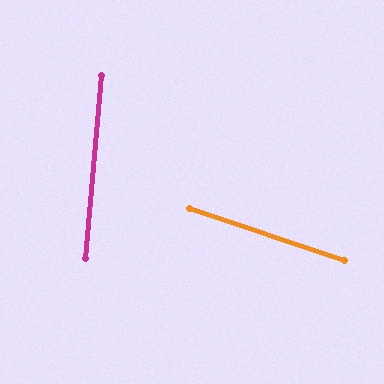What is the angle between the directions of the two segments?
Approximately 76 degrees.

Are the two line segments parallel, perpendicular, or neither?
Neither parallel nor perpendicular — they differ by about 76°.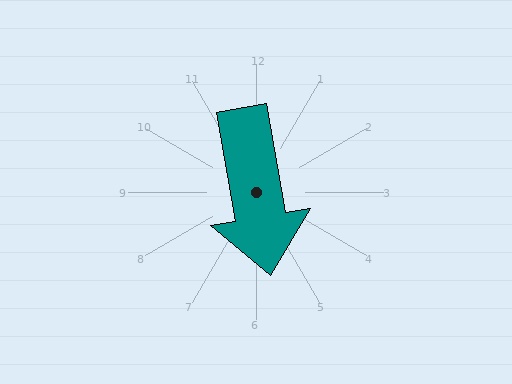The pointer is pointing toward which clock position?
Roughly 6 o'clock.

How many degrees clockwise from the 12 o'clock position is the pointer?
Approximately 170 degrees.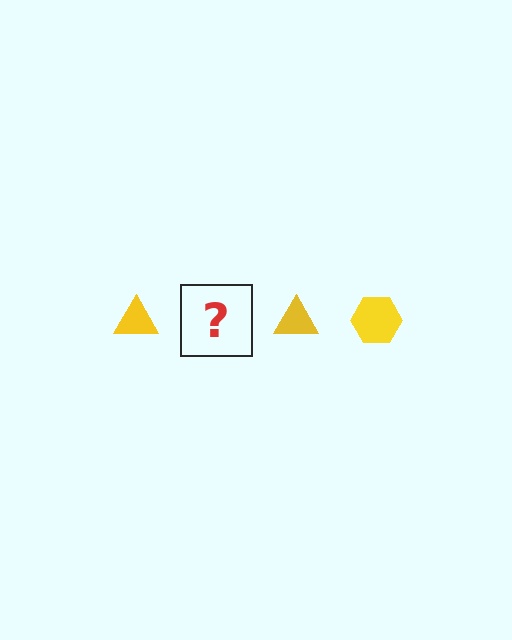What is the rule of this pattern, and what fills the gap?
The rule is that the pattern cycles through triangle, hexagon shapes in yellow. The gap should be filled with a yellow hexagon.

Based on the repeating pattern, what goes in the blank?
The blank should be a yellow hexagon.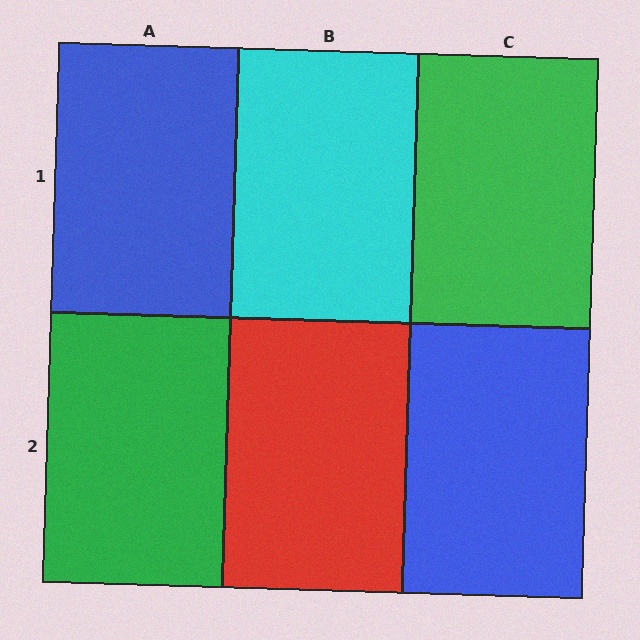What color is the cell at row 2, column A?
Green.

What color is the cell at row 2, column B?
Red.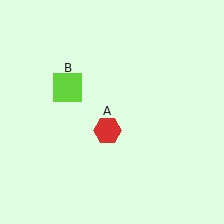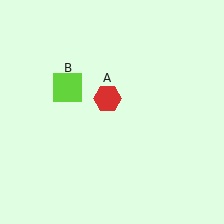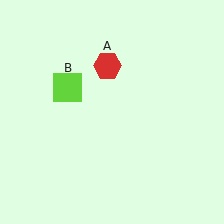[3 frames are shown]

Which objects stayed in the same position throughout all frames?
Lime square (object B) remained stationary.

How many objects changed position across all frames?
1 object changed position: red hexagon (object A).